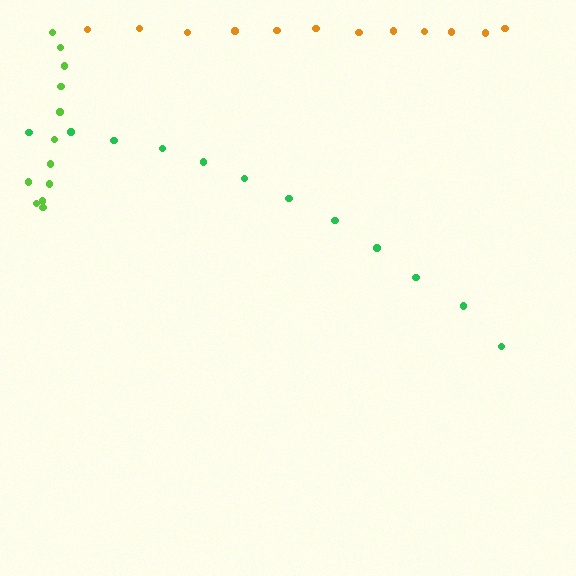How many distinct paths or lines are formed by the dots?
There are 3 distinct paths.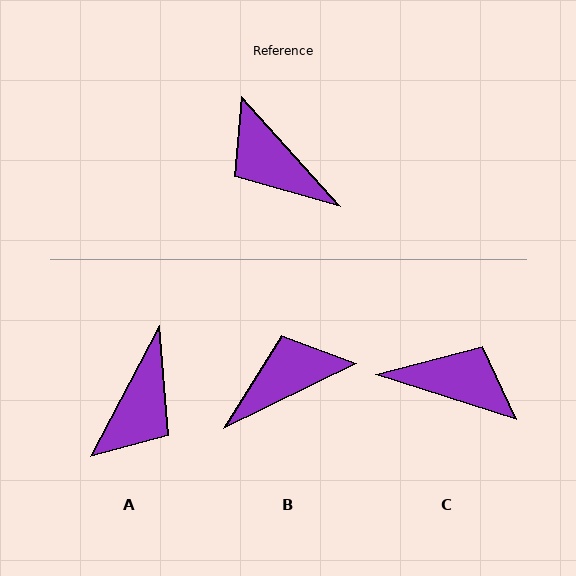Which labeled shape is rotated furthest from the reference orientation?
C, about 150 degrees away.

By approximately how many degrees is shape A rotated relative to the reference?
Approximately 110 degrees counter-clockwise.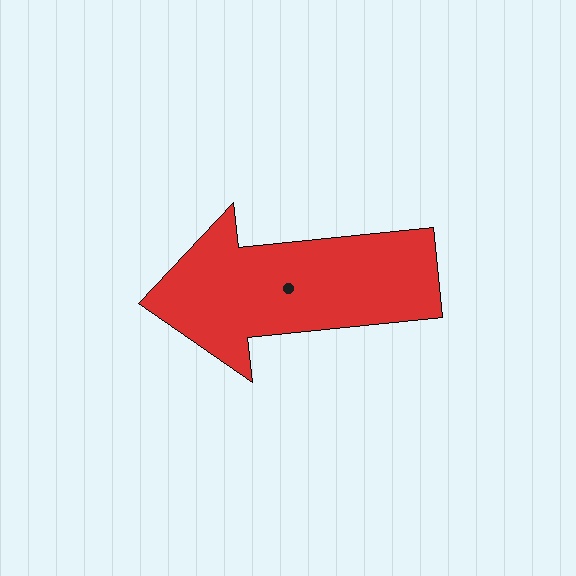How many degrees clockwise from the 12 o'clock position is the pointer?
Approximately 264 degrees.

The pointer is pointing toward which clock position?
Roughly 9 o'clock.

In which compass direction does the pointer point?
West.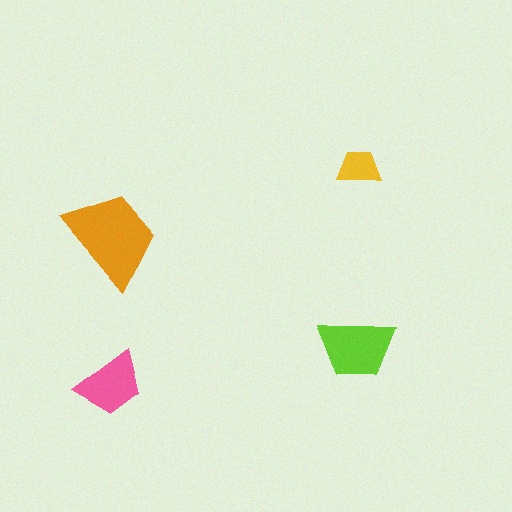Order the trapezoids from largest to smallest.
the orange one, the lime one, the pink one, the yellow one.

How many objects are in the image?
There are 4 objects in the image.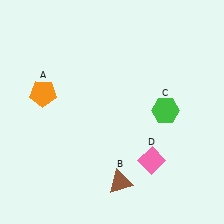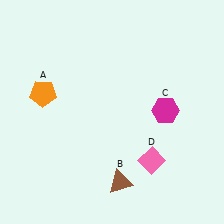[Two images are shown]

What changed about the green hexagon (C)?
In Image 1, C is green. In Image 2, it changed to magenta.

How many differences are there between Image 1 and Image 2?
There is 1 difference between the two images.